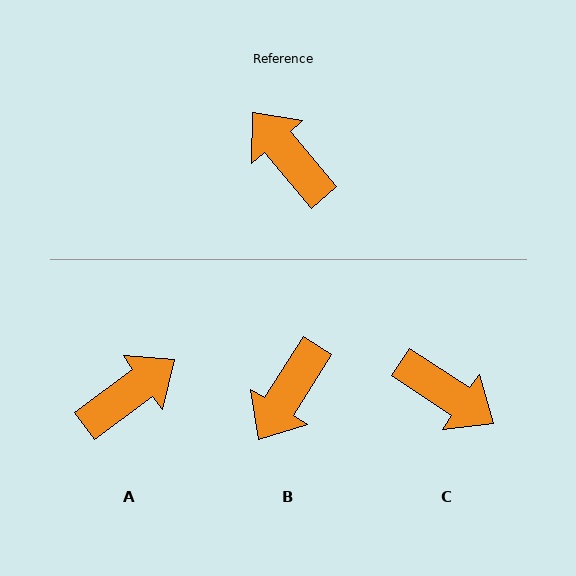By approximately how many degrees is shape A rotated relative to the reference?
Approximately 94 degrees clockwise.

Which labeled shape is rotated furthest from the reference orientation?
C, about 164 degrees away.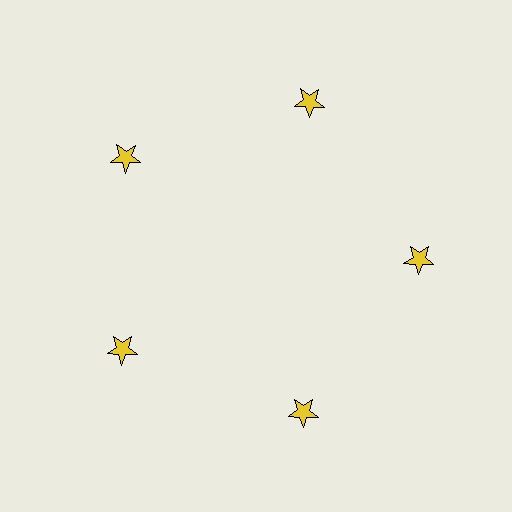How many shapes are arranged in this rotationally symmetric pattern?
There are 5 shapes, arranged in 5 groups of 1.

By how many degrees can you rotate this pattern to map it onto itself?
The pattern maps onto itself every 72 degrees of rotation.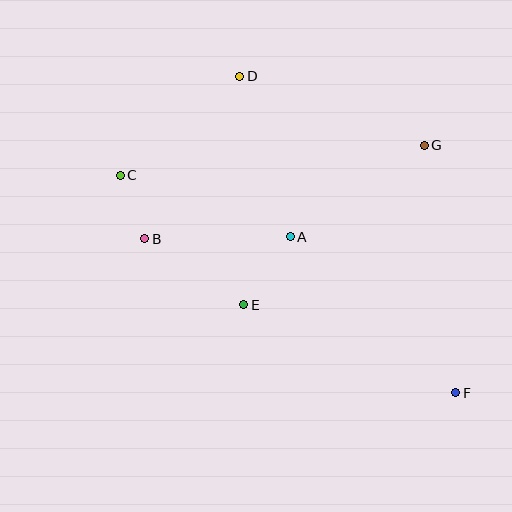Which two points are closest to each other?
Points B and C are closest to each other.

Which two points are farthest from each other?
Points C and F are farthest from each other.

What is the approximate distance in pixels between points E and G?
The distance between E and G is approximately 241 pixels.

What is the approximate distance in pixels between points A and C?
The distance between A and C is approximately 181 pixels.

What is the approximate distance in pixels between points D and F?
The distance between D and F is approximately 383 pixels.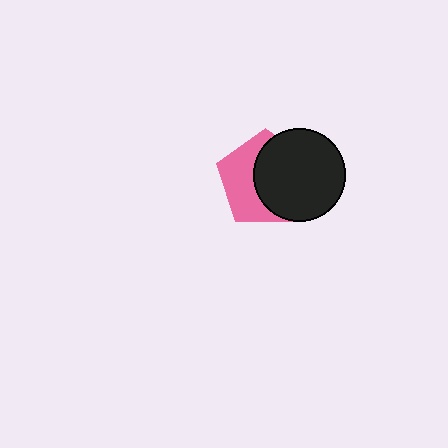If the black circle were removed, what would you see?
You would see the complete pink pentagon.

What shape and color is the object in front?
The object in front is a black circle.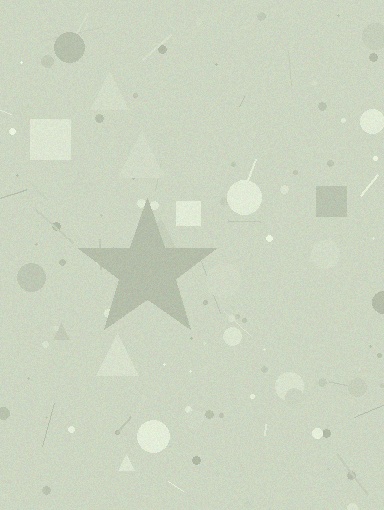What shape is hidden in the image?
A star is hidden in the image.